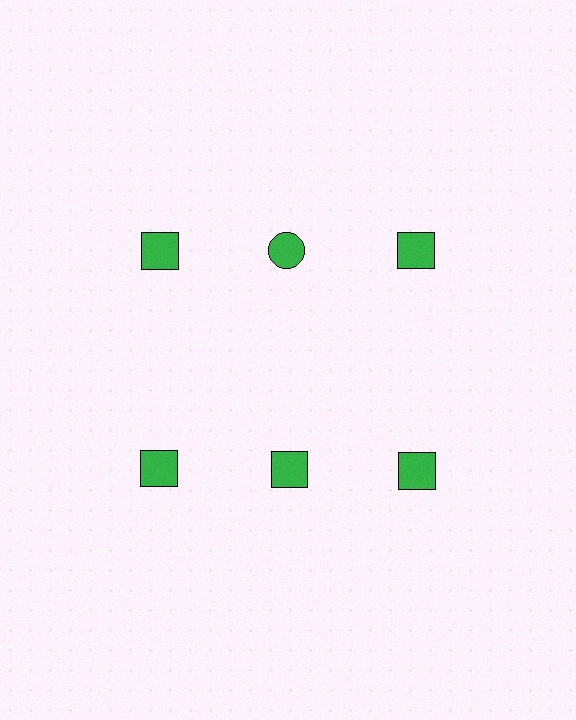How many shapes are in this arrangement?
There are 6 shapes arranged in a grid pattern.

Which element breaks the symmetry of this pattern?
The green circle in the top row, second from left column breaks the symmetry. All other shapes are green squares.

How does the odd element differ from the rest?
It has a different shape: circle instead of square.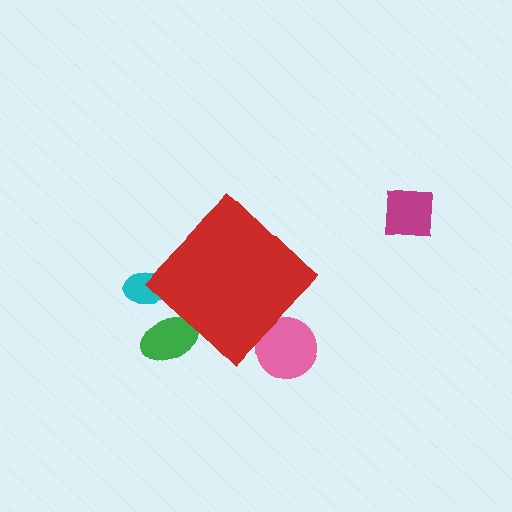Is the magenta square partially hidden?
No, the magenta square is fully visible.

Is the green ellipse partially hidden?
Yes, the green ellipse is partially hidden behind the red diamond.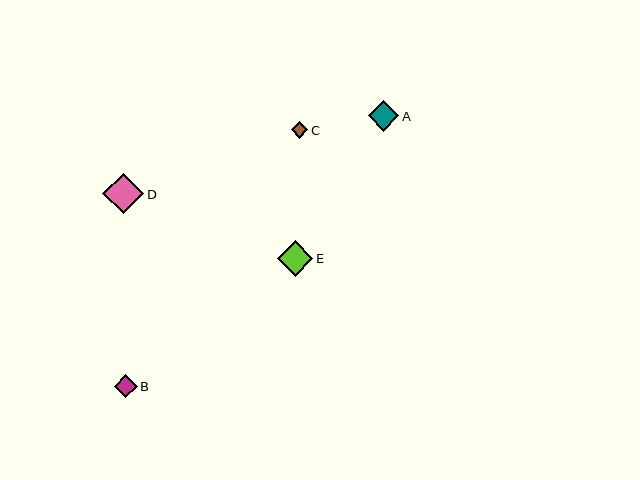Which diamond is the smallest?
Diamond C is the smallest with a size of approximately 17 pixels.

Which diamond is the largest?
Diamond D is the largest with a size of approximately 41 pixels.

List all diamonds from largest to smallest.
From largest to smallest: D, E, A, B, C.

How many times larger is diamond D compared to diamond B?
Diamond D is approximately 1.8 times the size of diamond B.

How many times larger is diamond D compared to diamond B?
Diamond D is approximately 1.8 times the size of diamond B.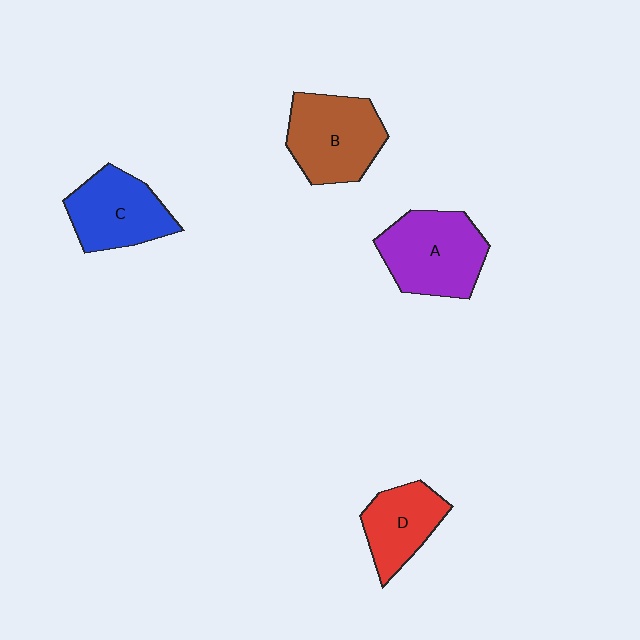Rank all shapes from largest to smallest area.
From largest to smallest: A (purple), B (brown), C (blue), D (red).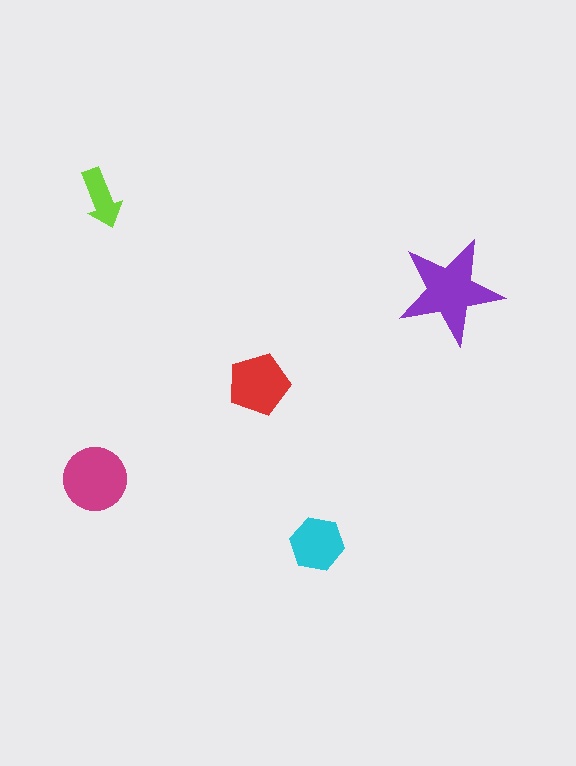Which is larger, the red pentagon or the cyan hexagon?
The red pentagon.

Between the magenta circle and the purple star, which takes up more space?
The purple star.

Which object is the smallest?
The lime arrow.